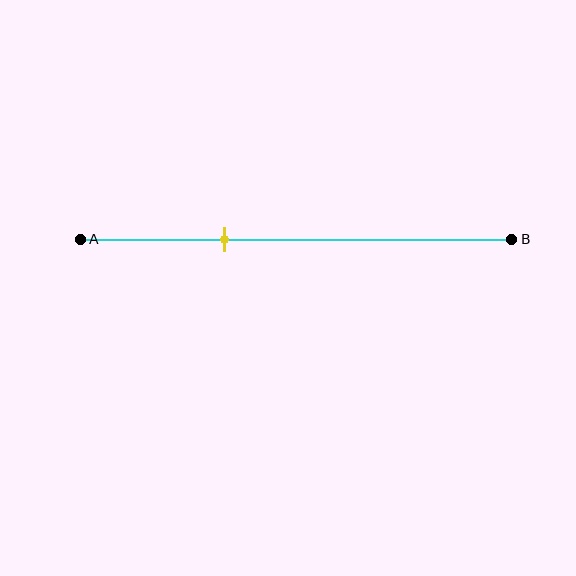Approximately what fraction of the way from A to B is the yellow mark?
The yellow mark is approximately 35% of the way from A to B.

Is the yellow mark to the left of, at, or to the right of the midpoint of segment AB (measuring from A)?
The yellow mark is to the left of the midpoint of segment AB.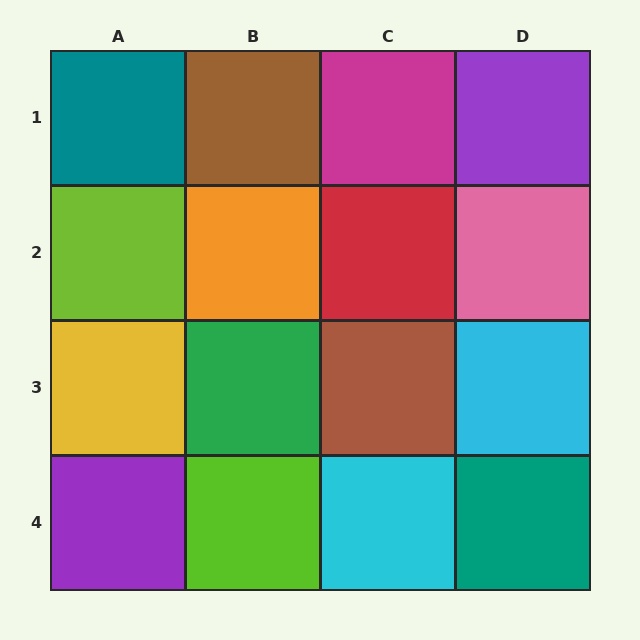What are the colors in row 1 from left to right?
Teal, brown, magenta, purple.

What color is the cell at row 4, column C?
Cyan.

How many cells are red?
1 cell is red.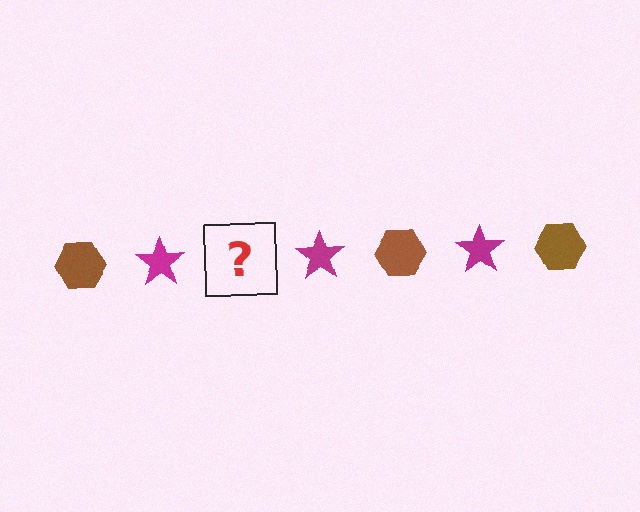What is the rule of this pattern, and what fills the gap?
The rule is that the pattern alternates between brown hexagon and magenta star. The gap should be filled with a brown hexagon.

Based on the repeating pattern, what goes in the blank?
The blank should be a brown hexagon.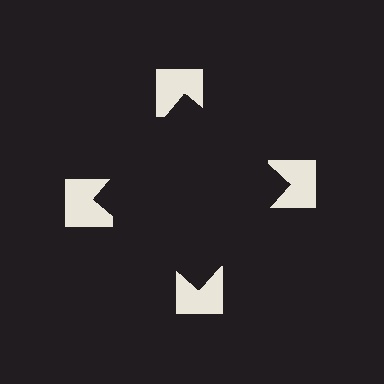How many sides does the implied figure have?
4 sides.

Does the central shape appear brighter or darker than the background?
It typically appears slightly darker than the background, even though no actual brightness change is drawn.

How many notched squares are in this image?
There are 4 — one at each vertex of the illusory square.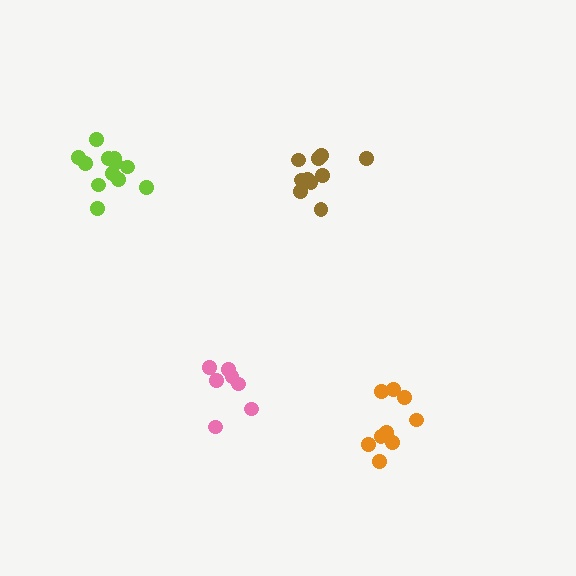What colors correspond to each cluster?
The clusters are colored: orange, pink, brown, lime.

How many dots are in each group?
Group 1: 9 dots, Group 2: 7 dots, Group 3: 10 dots, Group 4: 12 dots (38 total).